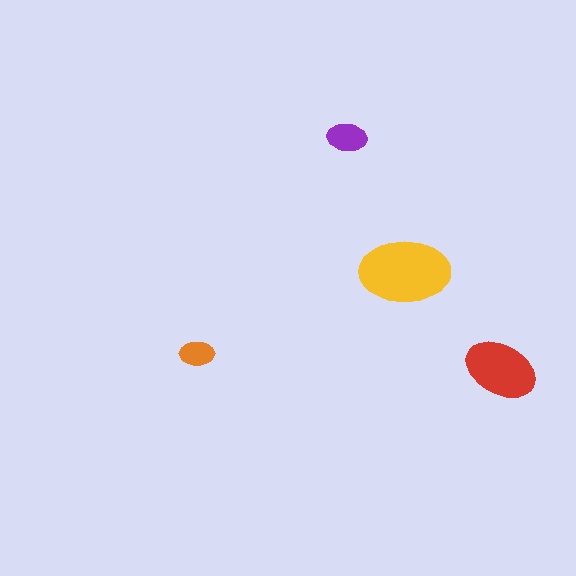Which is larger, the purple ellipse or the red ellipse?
The red one.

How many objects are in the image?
There are 4 objects in the image.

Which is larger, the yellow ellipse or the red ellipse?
The yellow one.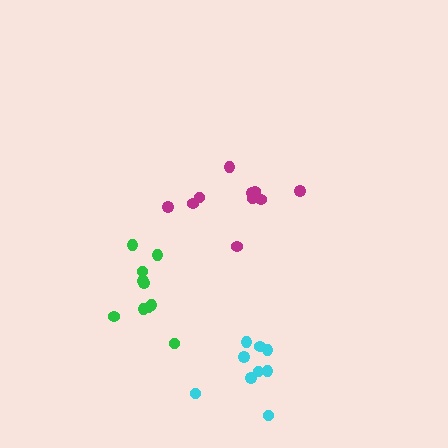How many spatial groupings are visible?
There are 3 spatial groupings.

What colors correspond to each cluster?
The clusters are colored: magenta, green, cyan.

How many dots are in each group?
Group 1: 10 dots, Group 2: 10 dots, Group 3: 9 dots (29 total).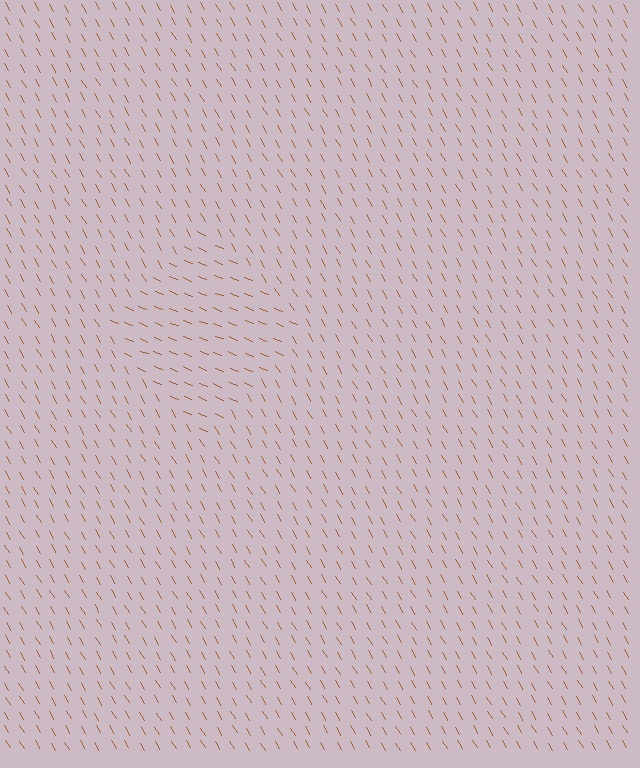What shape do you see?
I see a diamond.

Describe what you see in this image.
The image is filled with small brown line segments. A diamond region in the image has lines oriented differently from the surrounding lines, creating a visible texture boundary.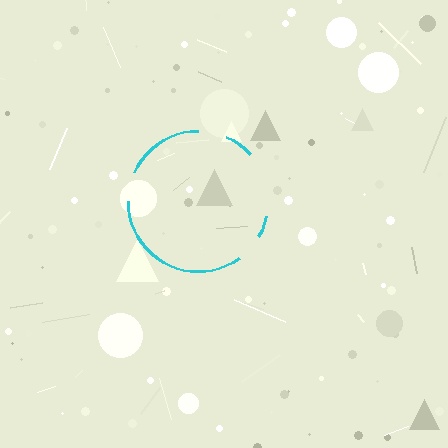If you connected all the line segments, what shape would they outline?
They would outline a circle.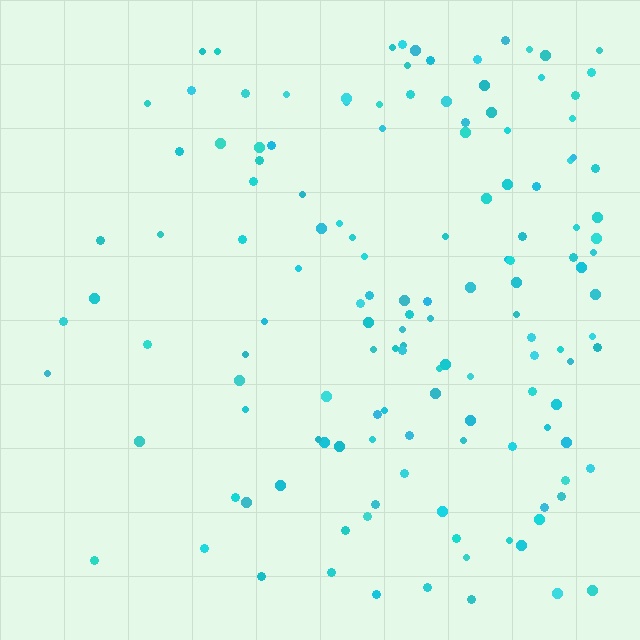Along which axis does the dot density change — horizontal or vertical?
Horizontal.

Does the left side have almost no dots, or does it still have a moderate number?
Still a moderate number, just noticeably fewer than the right.